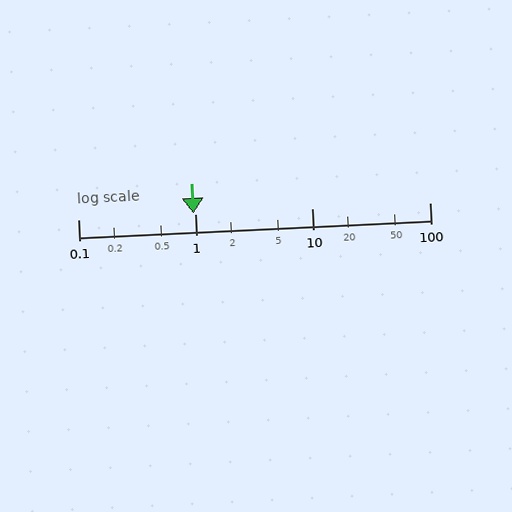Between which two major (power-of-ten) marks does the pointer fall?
The pointer is between 0.1 and 1.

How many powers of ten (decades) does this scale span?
The scale spans 3 decades, from 0.1 to 100.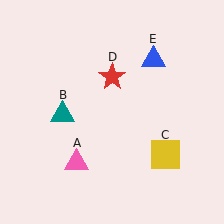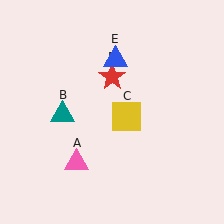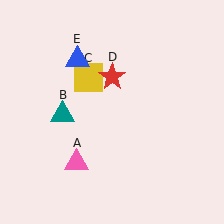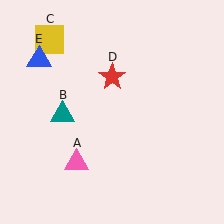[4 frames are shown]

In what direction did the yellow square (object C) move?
The yellow square (object C) moved up and to the left.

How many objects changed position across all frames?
2 objects changed position: yellow square (object C), blue triangle (object E).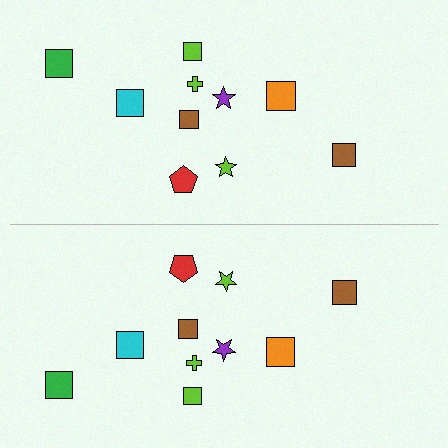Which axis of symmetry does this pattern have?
The pattern has a horizontal axis of symmetry running through the center of the image.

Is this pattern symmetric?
Yes, this pattern has bilateral (reflection) symmetry.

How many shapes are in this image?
There are 20 shapes in this image.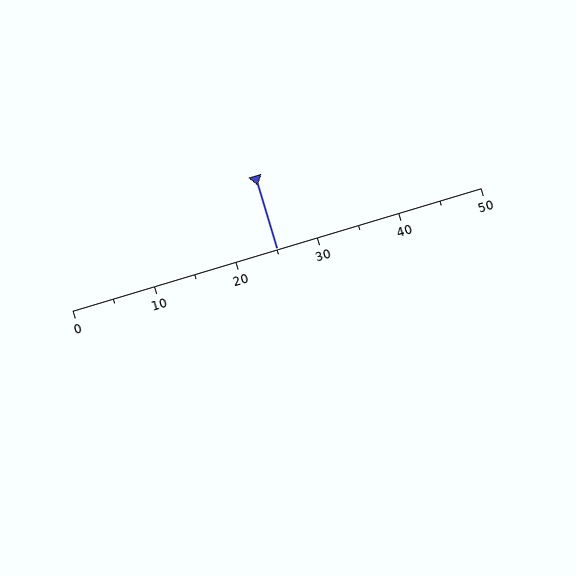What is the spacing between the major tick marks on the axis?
The major ticks are spaced 10 apart.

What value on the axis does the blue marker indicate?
The marker indicates approximately 25.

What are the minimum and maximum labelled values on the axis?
The axis runs from 0 to 50.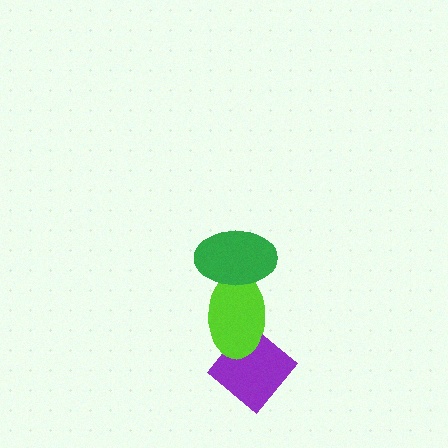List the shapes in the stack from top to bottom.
From top to bottom: the green ellipse, the lime ellipse, the purple diamond.